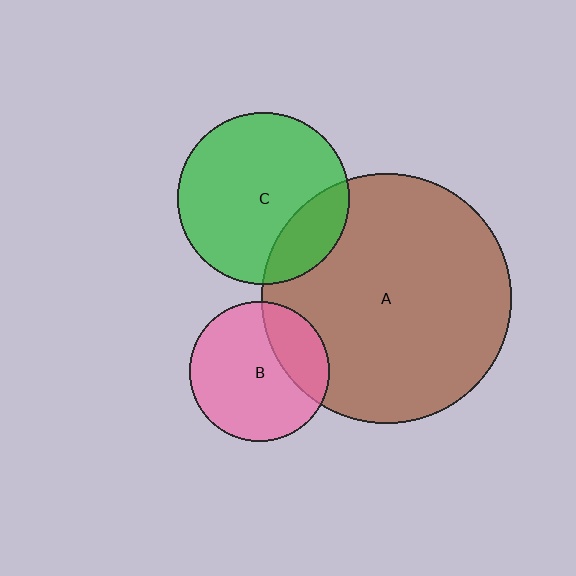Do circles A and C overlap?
Yes.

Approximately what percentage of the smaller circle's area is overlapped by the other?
Approximately 20%.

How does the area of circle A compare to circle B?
Approximately 3.2 times.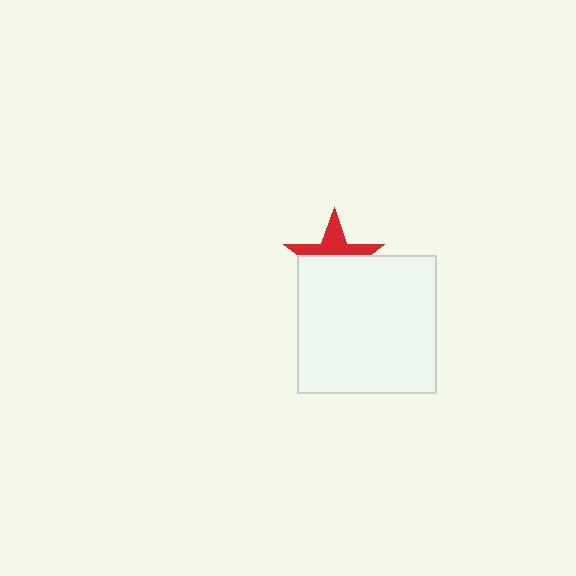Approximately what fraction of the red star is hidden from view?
Roughly 56% of the red star is hidden behind the white square.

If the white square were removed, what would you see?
You would see the complete red star.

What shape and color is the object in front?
The object in front is a white square.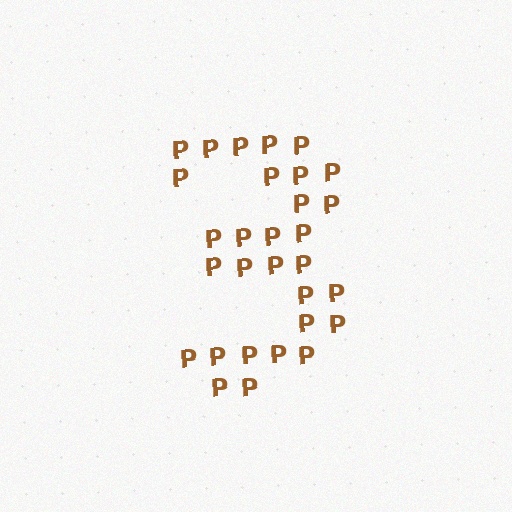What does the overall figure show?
The overall figure shows the digit 3.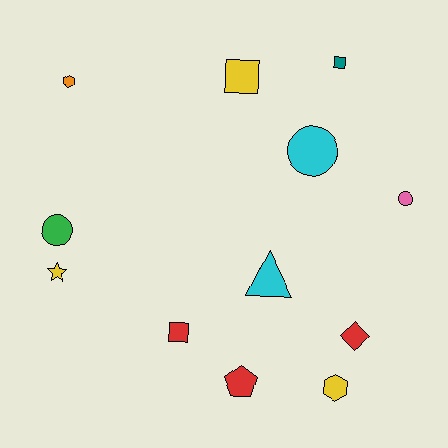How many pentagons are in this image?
There is 1 pentagon.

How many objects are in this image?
There are 12 objects.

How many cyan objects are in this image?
There are 2 cyan objects.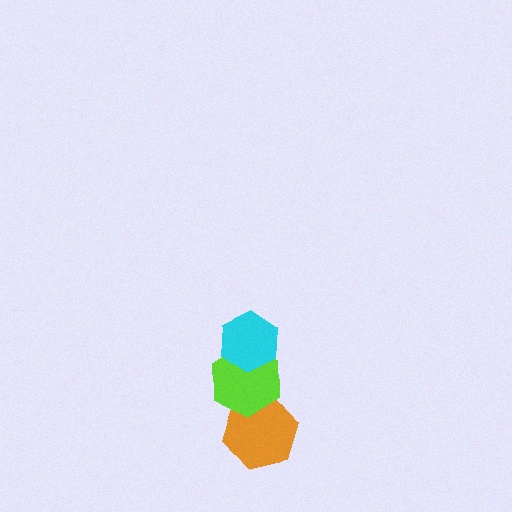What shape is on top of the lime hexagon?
The cyan hexagon is on top of the lime hexagon.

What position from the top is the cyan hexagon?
The cyan hexagon is 1st from the top.